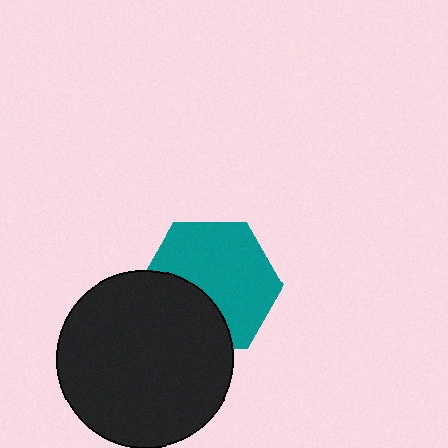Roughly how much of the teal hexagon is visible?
Most of it is visible (roughly 66%).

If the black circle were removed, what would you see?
You would see the complete teal hexagon.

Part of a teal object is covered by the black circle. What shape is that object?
It is a hexagon.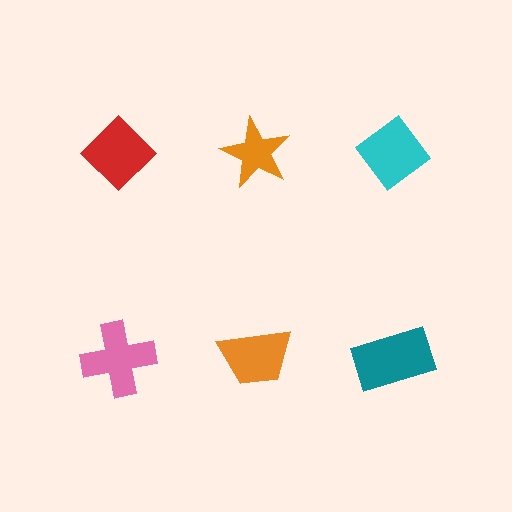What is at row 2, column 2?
An orange trapezoid.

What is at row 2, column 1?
A pink cross.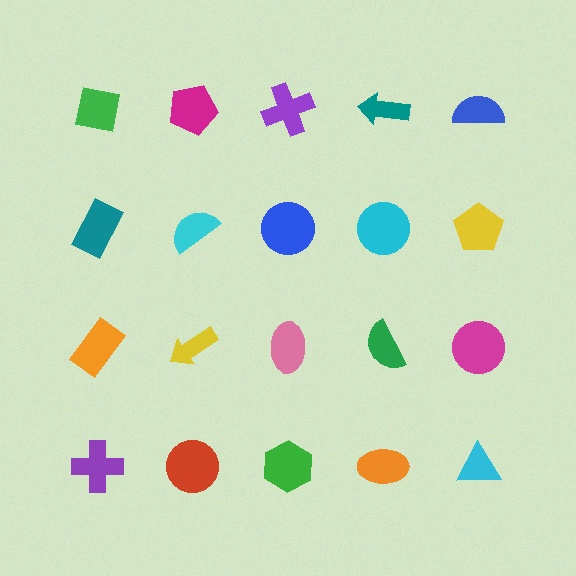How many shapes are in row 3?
5 shapes.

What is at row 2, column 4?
A cyan circle.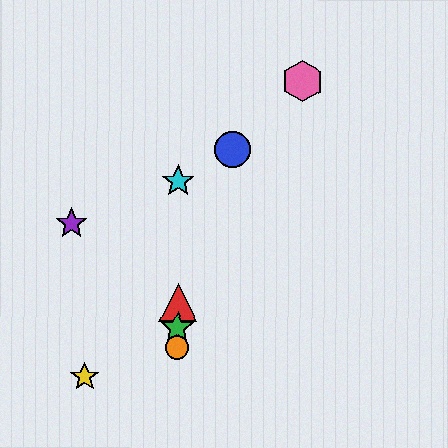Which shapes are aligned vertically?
The red triangle, the green star, the orange circle, the cyan star are aligned vertically.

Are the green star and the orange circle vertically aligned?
Yes, both are at x≈178.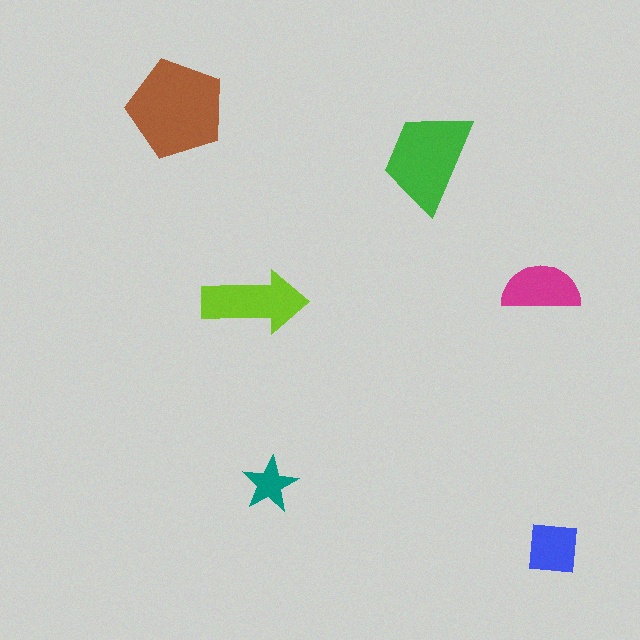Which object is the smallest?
The teal star.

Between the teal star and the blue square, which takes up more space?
The blue square.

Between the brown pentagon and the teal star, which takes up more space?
The brown pentagon.